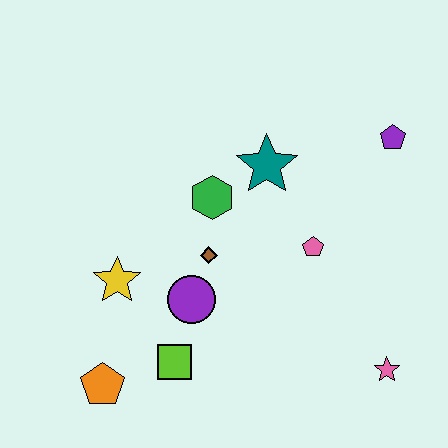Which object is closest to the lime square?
The purple circle is closest to the lime square.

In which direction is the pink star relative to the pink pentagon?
The pink star is below the pink pentagon.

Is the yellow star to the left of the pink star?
Yes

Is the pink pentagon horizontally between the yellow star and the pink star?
Yes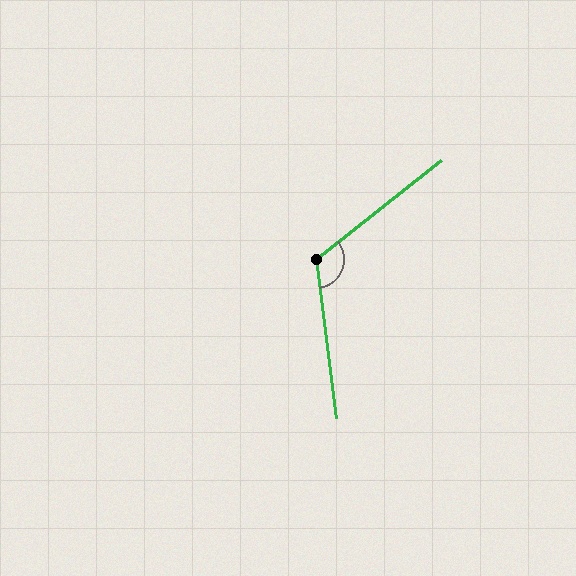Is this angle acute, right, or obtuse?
It is obtuse.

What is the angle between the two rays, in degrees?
Approximately 121 degrees.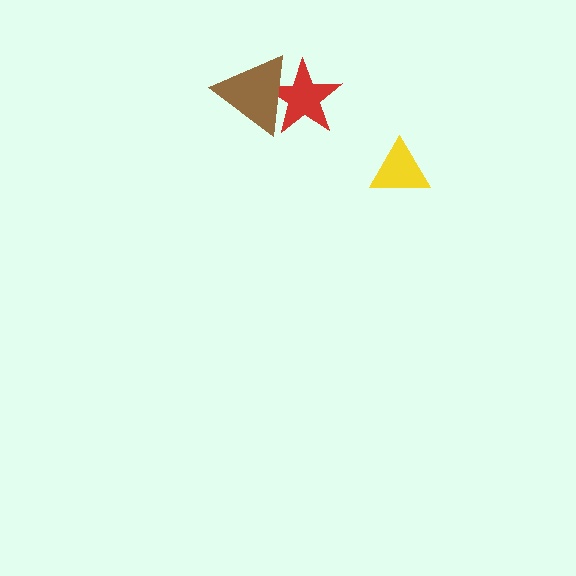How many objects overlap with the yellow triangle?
0 objects overlap with the yellow triangle.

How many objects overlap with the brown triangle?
1 object overlaps with the brown triangle.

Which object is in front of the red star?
The brown triangle is in front of the red star.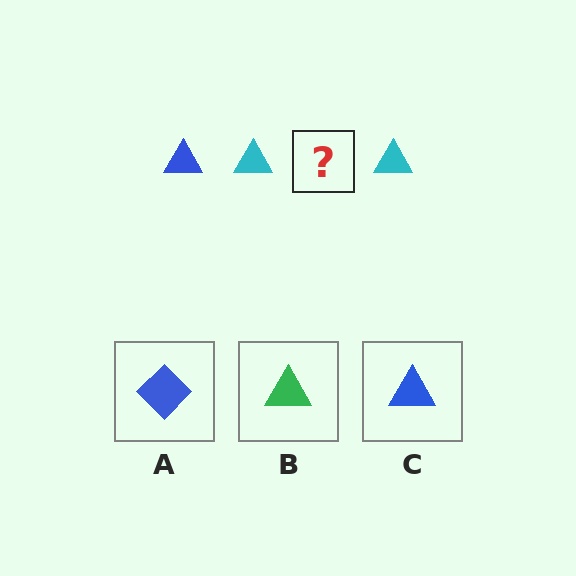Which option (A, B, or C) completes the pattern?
C.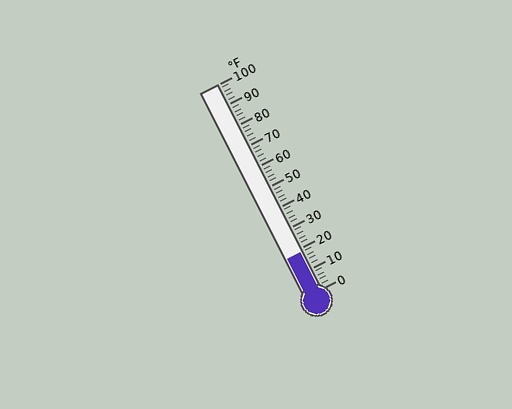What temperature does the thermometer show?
The thermometer shows approximately 18°F.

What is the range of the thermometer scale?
The thermometer scale ranges from 0°F to 100°F.